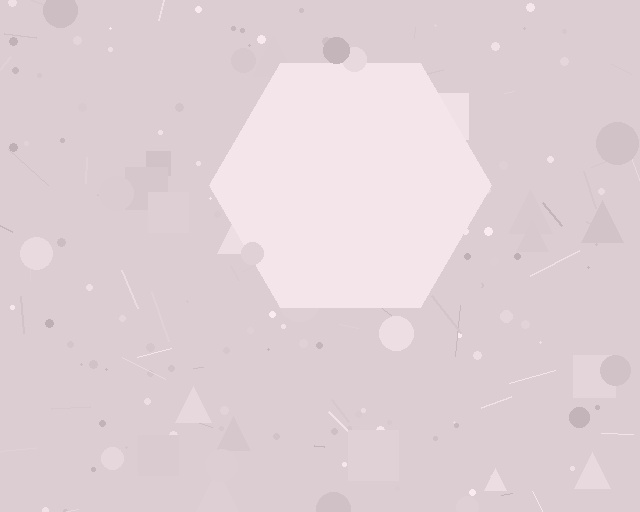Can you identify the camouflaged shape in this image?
The camouflaged shape is a hexagon.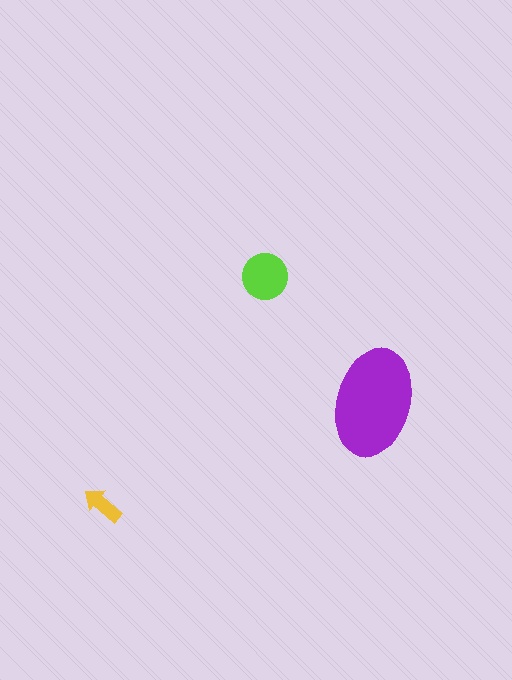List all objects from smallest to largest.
The yellow arrow, the lime circle, the purple ellipse.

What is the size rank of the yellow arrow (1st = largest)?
3rd.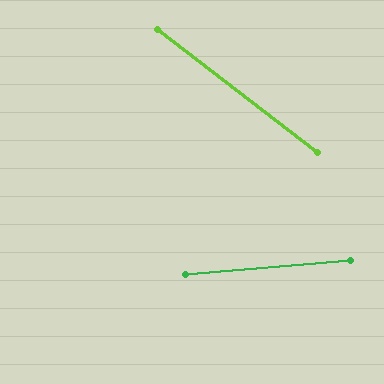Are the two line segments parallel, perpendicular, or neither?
Neither parallel nor perpendicular — they differ by about 42°.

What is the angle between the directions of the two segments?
Approximately 42 degrees.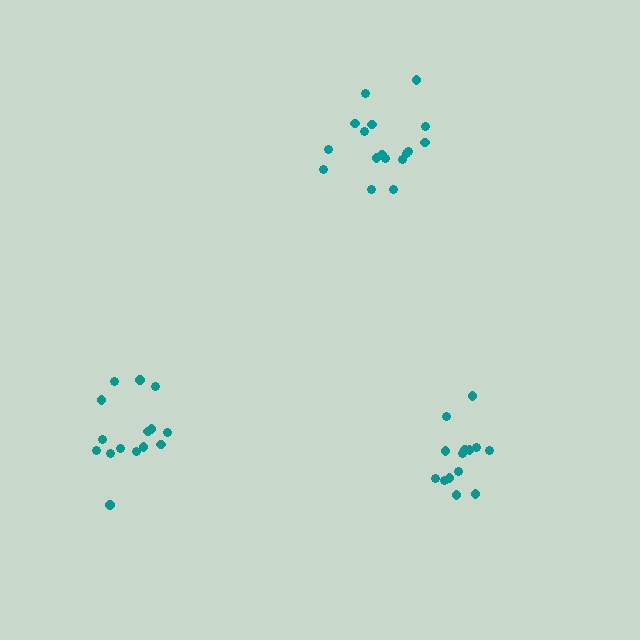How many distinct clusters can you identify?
There are 3 distinct clusters.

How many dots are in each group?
Group 1: 17 dots, Group 2: 14 dots, Group 3: 15 dots (46 total).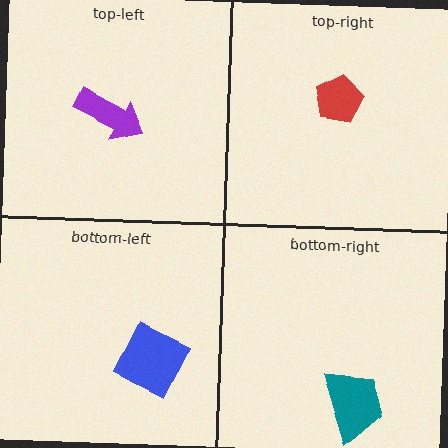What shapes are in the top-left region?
The purple arrow.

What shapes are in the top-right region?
The red pentagon.